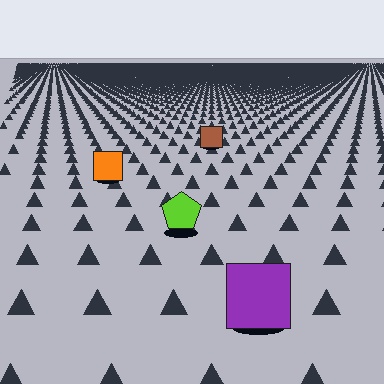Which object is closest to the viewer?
The purple square is closest. The texture marks near it are larger and more spread out.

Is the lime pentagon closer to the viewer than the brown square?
Yes. The lime pentagon is closer — you can tell from the texture gradient: the ground texture is coarser near it.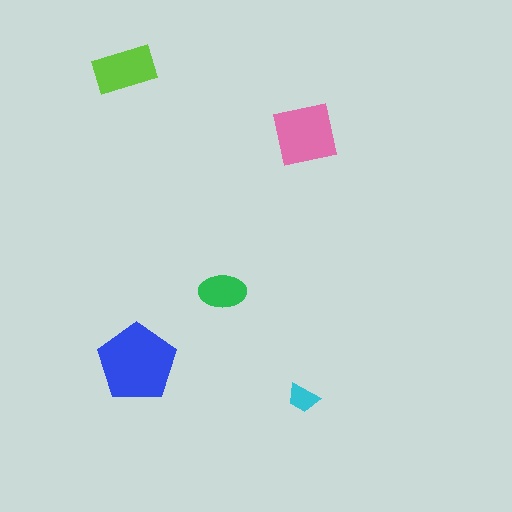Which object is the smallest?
The cyan trapezoid.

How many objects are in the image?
There are 5 objects in the image.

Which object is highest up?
The lime rectangle is topmost.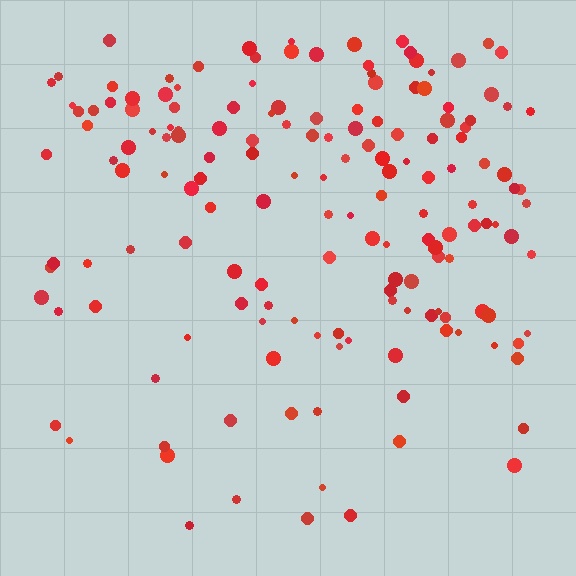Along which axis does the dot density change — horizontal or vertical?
Vertical.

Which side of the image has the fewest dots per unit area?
The bottom.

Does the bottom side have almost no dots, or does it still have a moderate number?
Still a moderate number, just noticeably fewer than the top.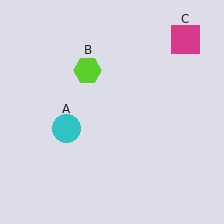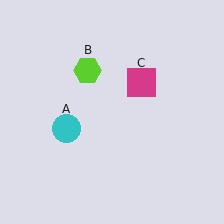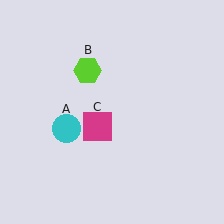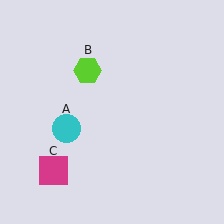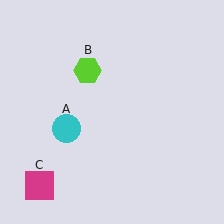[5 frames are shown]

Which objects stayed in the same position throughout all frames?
Cyan circle (object A) and lime hexagon (object B) remained stationary.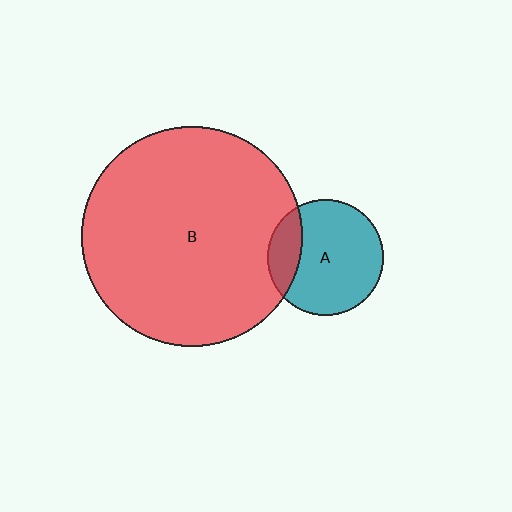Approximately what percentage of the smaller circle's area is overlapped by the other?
Approximately 20%.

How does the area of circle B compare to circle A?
Approximately 3.6 times.